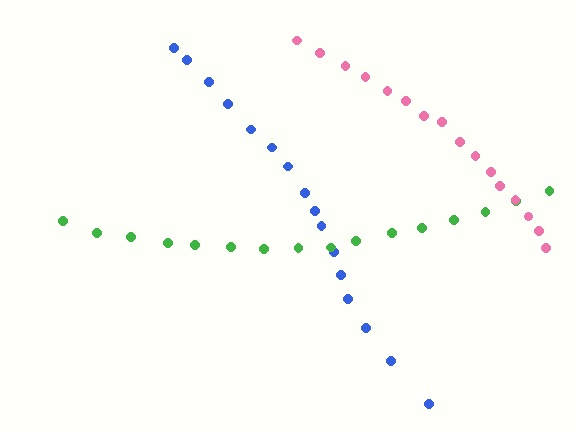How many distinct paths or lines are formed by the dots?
There are 3 distinct paths.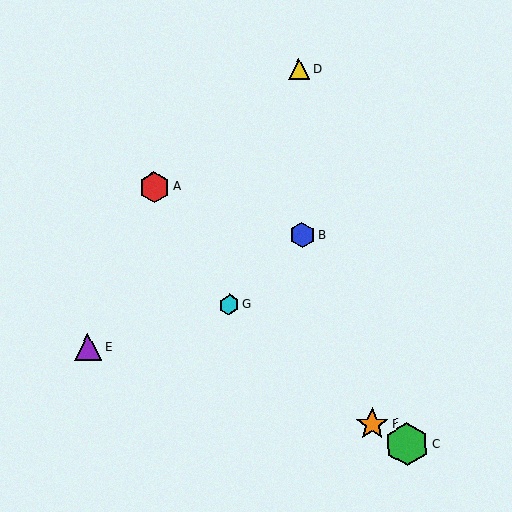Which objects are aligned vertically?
Objects B, D are aligned vertically.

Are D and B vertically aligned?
Yes, both are at x≈299.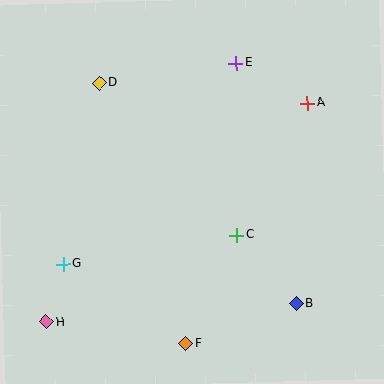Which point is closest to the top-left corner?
Point D is closest to the top-left corner.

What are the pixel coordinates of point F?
Point F is at (186, 343).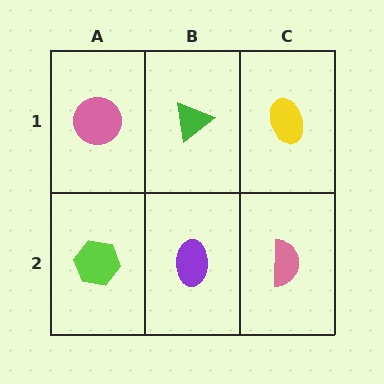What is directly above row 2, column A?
A pink circle.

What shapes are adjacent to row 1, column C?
A pink semicircle (row 2, column C), a green triangle (row 1, column B).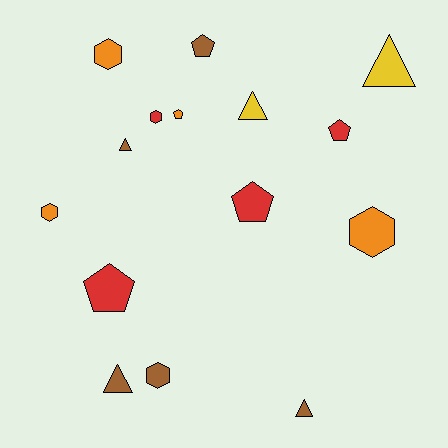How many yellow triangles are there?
There are 2 yellow triangles.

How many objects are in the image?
There are 15 objects.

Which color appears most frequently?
Brown, with 5 objects.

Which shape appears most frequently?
Triangle, with 5 objects.